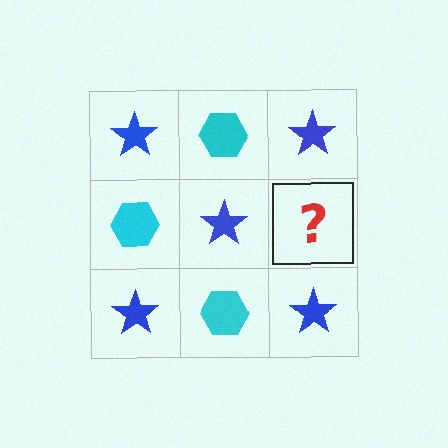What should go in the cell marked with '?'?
The missing cell should contain a cyan hexagon.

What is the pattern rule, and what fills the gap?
The rule is that it alternates blue star and cyan hexagon in a checkerboard pattern. The gap should be filled with a cyan hexagon.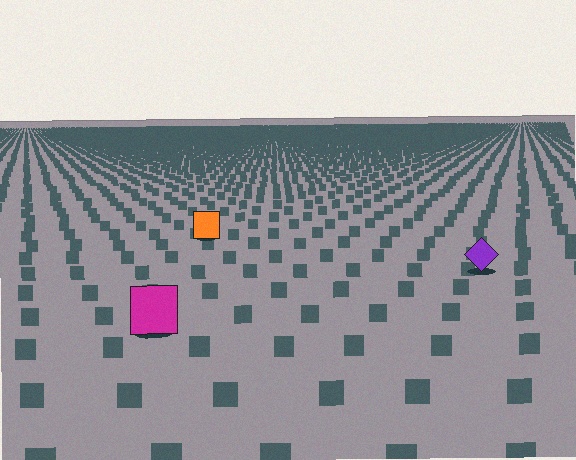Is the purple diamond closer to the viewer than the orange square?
Yes. The purple diamond is closer — you can tell from the texture gradient: the ground texture is coarser near it.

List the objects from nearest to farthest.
From nearest to farthest: the magenta square, the purple diamond, the orange square.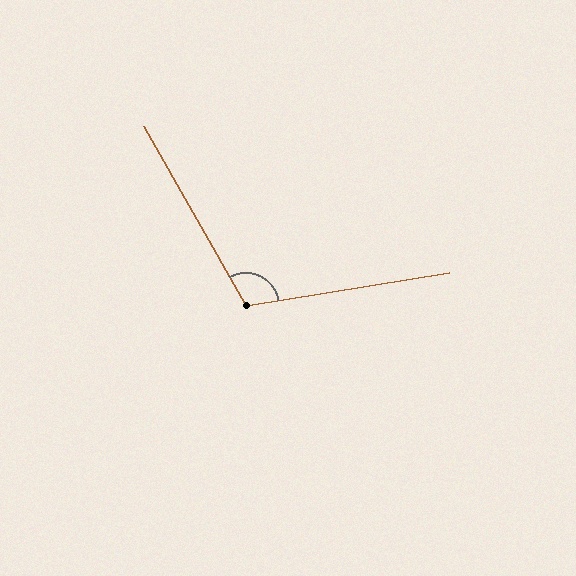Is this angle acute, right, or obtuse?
It is obtuse.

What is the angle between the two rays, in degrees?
Approximately 110 degrees.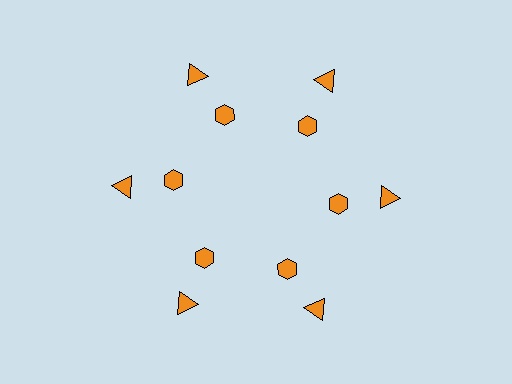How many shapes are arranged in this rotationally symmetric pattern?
There are 12 shapes, arranged in 6 groups of 2.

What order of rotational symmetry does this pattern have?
This pattern has 6-fold rotational symmetry.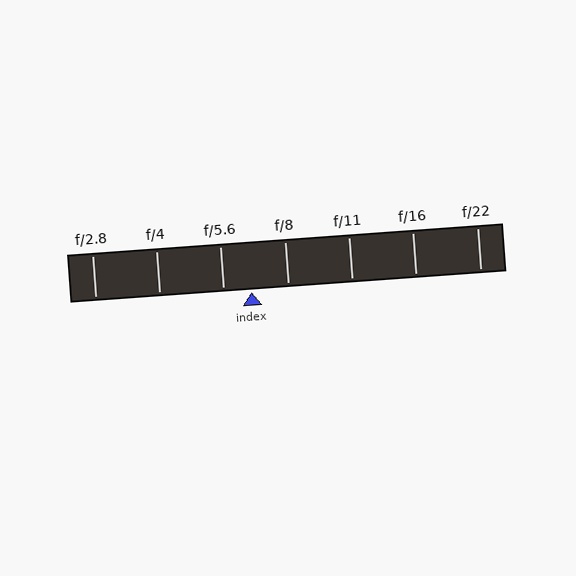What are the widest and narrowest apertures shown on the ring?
The widest aperture shown is f/2.8 and the narrowest is f/22.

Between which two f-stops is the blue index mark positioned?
The index mark is between f/5.6 and f/8.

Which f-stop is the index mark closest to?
The index mark is closest to f/5.6.